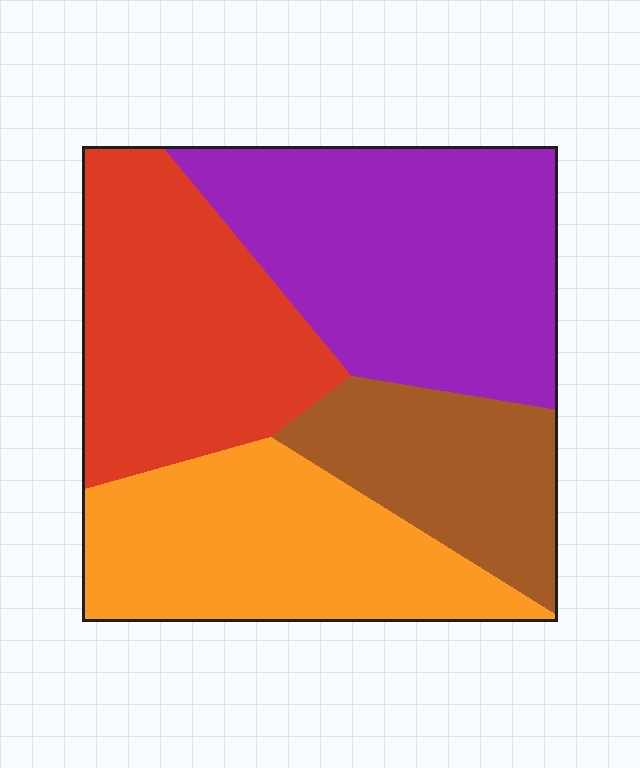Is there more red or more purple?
Purple.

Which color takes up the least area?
Brown, at roughly 15%.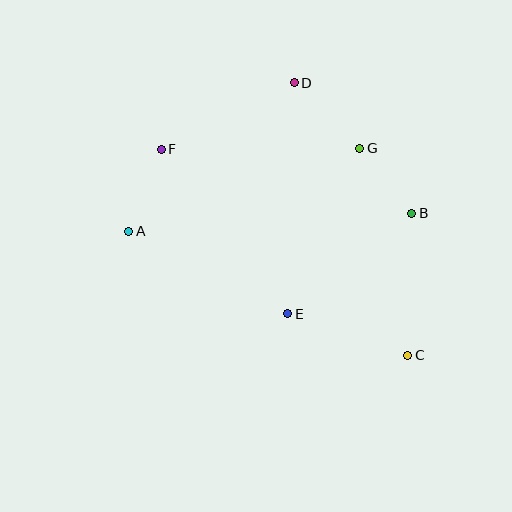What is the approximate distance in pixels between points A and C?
The distance between A and C is approximately 305 pixels.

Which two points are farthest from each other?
Points C and F are farthest from each other.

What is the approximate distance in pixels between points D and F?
The distance between D and F is approximately 148 pixels.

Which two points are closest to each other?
Points B and G are closest to each other.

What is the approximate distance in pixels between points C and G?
The distance between C and G is approximately 212 pixels.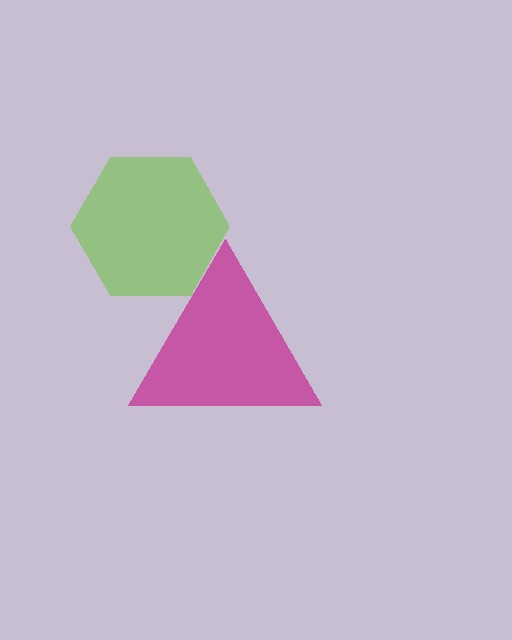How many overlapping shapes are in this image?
There are 2 overlapping shapes in the image.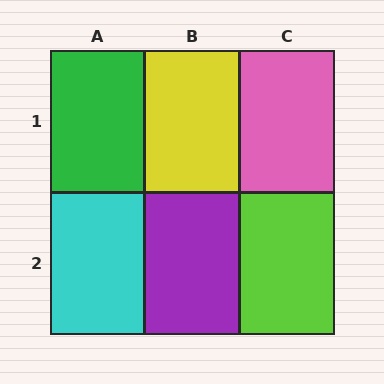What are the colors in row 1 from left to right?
Green, yellow, pink.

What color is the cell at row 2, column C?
Lime.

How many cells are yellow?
1 cell is yellow.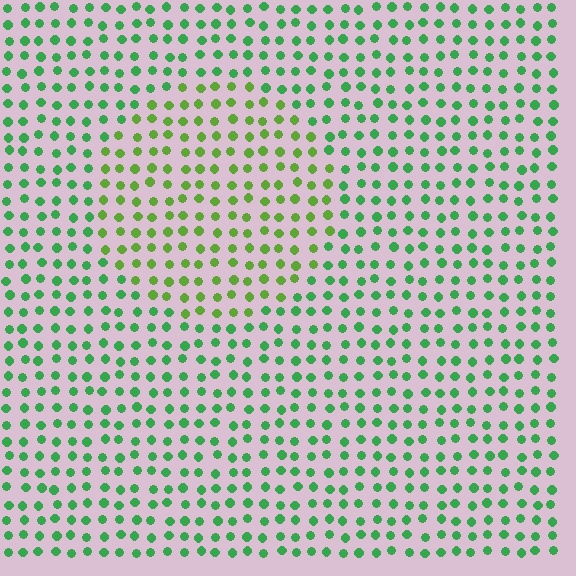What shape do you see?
I see a circle.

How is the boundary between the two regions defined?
The boundary is defined purely by a slight shift in hue (about 35 degrees). Spacing, size, and orientation are identical on both sides.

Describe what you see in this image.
The image is filled with small green elements in a uniform arrangement. A circle-shaped region is visible where the elements are tinted to a slightly different hue, forming a subtle color boundary.